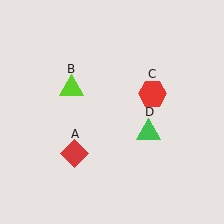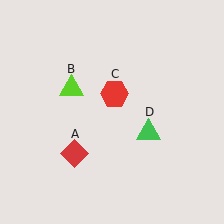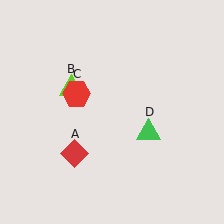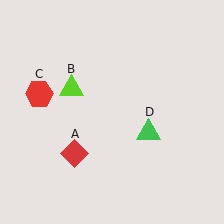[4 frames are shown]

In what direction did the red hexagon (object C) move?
The red hexagon (object C) moved left.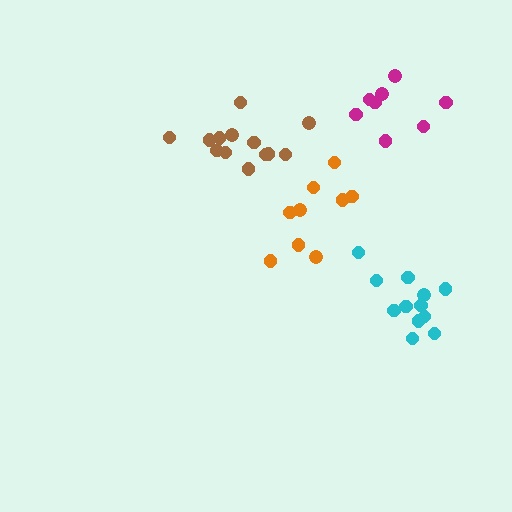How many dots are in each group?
Group 1: 9 dots, Group 2: 12 dots, Group 3: 13 dots, Group 4: 8 dots (42 total).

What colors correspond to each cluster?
The clusters are colored: orange, cyan, brown, magenta.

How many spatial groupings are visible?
There are 4 spatial groupings.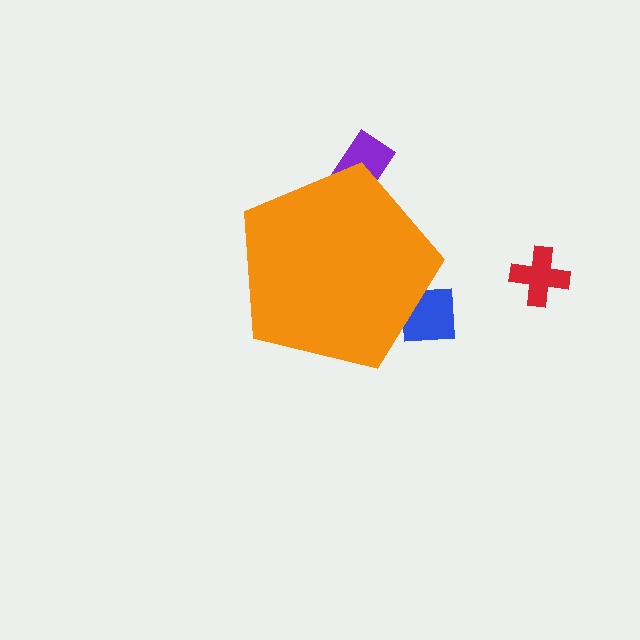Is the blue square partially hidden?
Yes, the blue square is partially hidden behind the orange pentagon.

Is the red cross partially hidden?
No, the red cross is fully visible.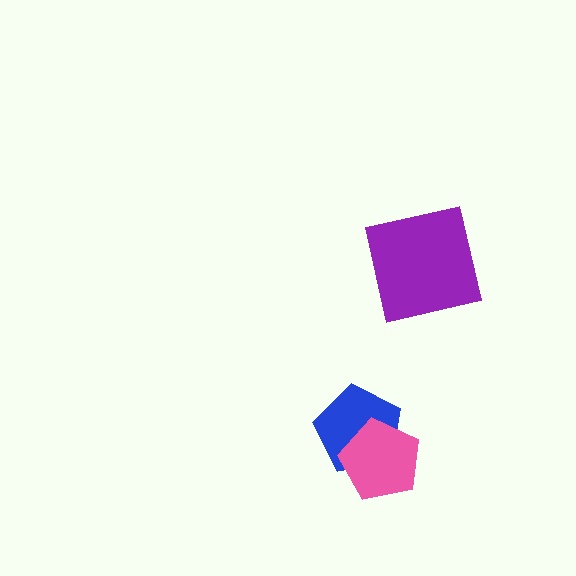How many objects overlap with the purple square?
0 objects overlap with the purple square.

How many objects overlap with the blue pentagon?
1 object overlaps with the blue pentagon.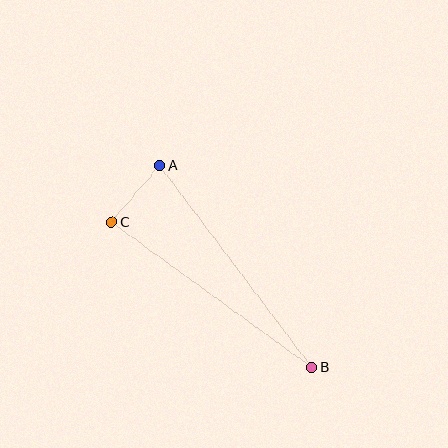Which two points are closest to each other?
Points A and C are closest to each other.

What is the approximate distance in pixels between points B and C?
The distance between B and C is approximately 247 pixels.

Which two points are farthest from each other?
Points A and B are farthest from each other.